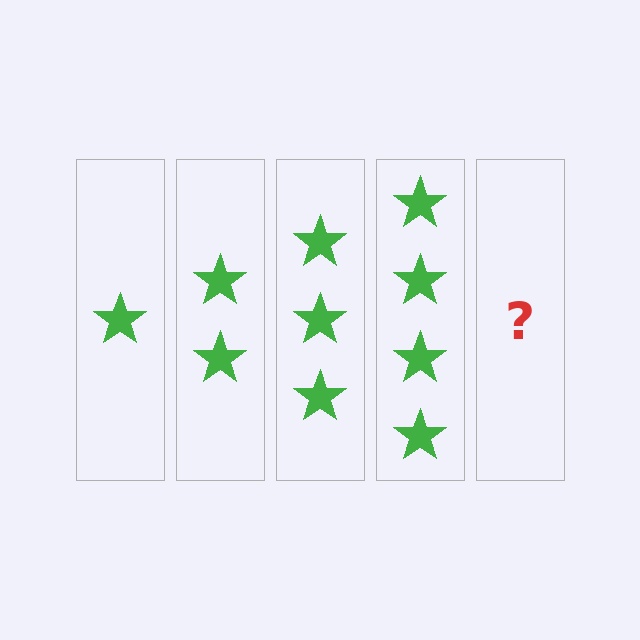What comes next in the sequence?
The next element should be 5 stars.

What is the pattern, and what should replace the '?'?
The pattern is that each step adds one more star. The '?' should be 5 stars.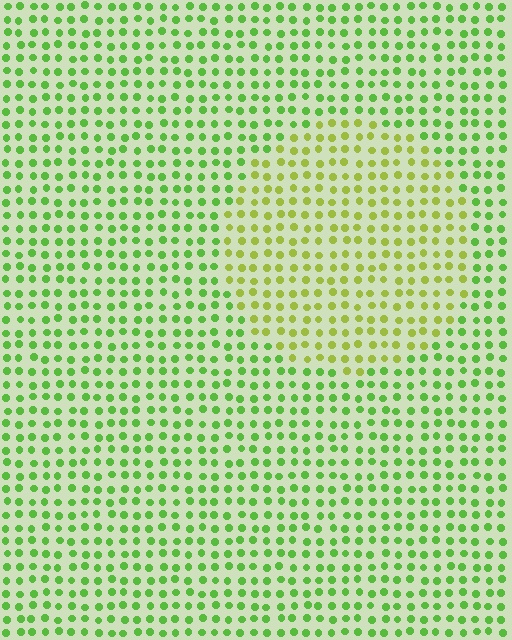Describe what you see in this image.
The image is filled with small lime elements in a uniform arrangement. A circle-shaped region is visible where the elements are tinted to a slightly different hue, forming a subtle color boundary.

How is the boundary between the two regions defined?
The boundary is defined purely by a slight shift in hue (about 32 degrees). Spacing, size, and orientation are identical on both sides.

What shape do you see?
I see a circle.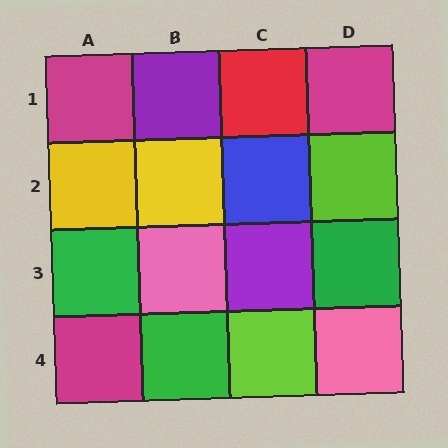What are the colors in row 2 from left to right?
Yellow, yellow, blue, lime.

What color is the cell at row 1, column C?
Red.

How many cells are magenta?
3 cells are magenta.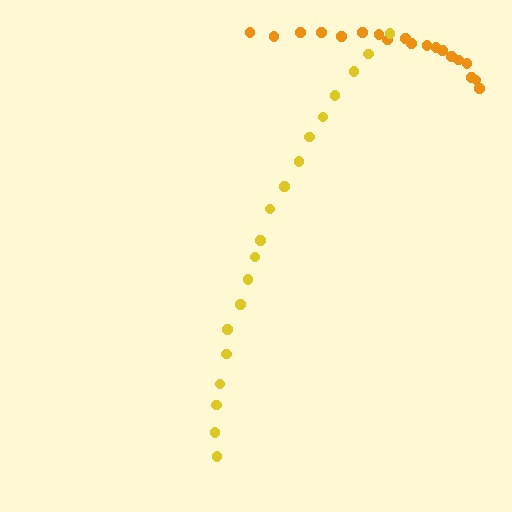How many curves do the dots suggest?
There are 2 distinct paths.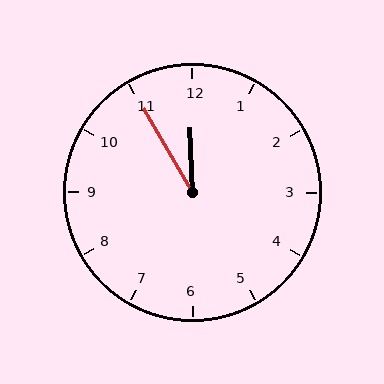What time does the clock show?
11:55.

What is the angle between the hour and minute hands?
Approximately 28 degrees.